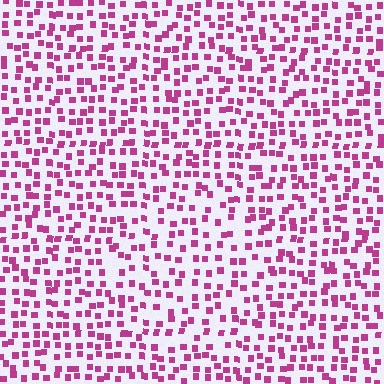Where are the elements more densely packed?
The elements are more densely packed outside the circle boundary.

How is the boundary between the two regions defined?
The boundary is defined by a change in element density (approximately 1.4x ratio). All elements are the same color, size, and shape.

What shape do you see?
I see a circle.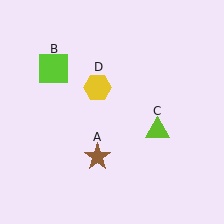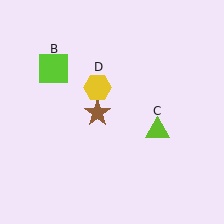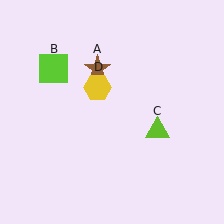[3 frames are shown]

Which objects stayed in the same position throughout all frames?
Lime square (object B) and lime triangle (object C) and yellow hexagon (object D) remained stationary.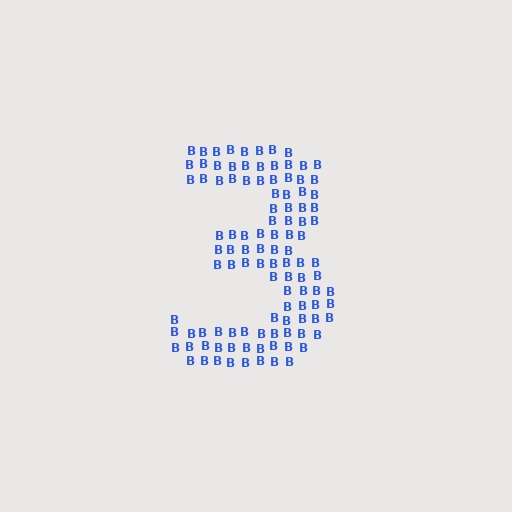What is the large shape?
The large shape is the digit 3.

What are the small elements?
The small elements are letter B's.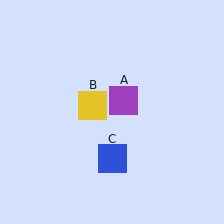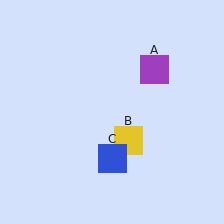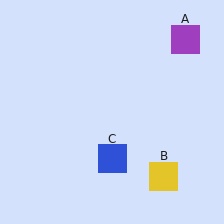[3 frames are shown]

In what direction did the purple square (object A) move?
The purple square (object A) moved up and to the right.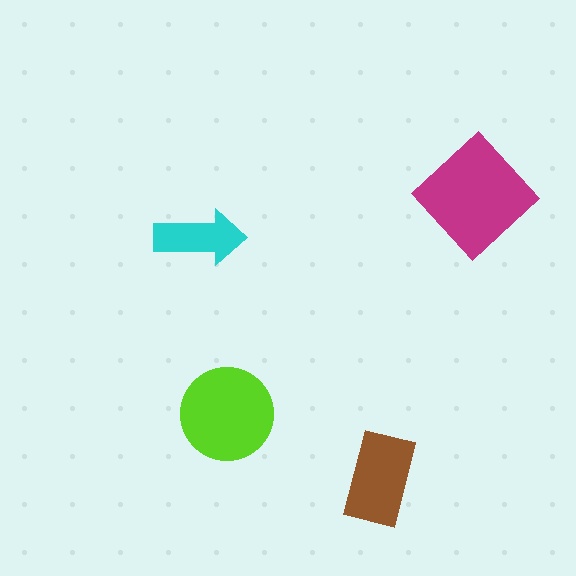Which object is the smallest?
The cyan arrow.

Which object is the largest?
The magenta diamond.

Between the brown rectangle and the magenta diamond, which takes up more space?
The magenta diamond.